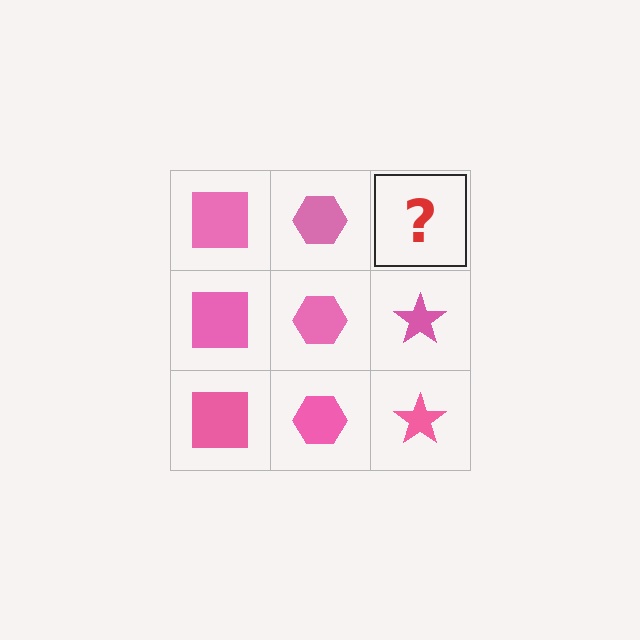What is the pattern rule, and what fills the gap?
The rule is that each column has a consistent shape. The gap should be filled with a pink star.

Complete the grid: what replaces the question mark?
The question mark should be replaced with a pink star.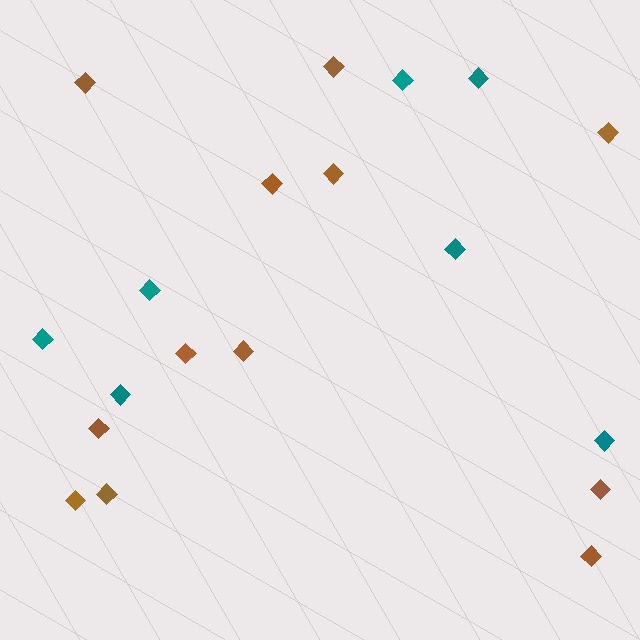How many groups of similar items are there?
There are 2 groups: one group of brown diamonds (12) and one group of teal diamonds (7).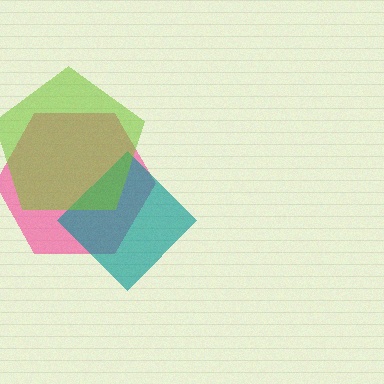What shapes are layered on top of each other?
The layered shapes are: a pink hexagon, a teal diamond, a lime pentagon.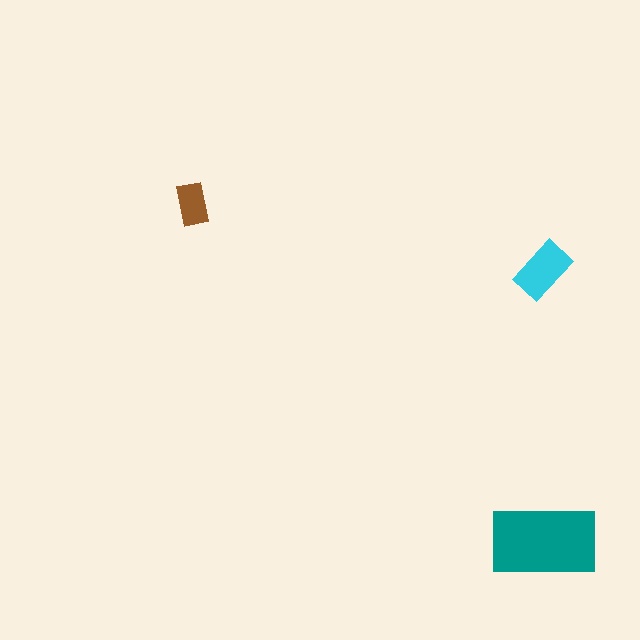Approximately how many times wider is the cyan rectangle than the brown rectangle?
About 1.5 times wider.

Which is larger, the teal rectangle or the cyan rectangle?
The teal one.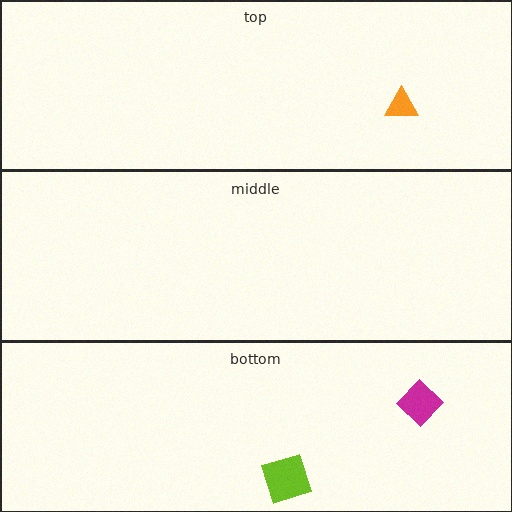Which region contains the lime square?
The bottom region.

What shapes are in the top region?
The orange triangle.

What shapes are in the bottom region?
The lime square, the magenta diamond.